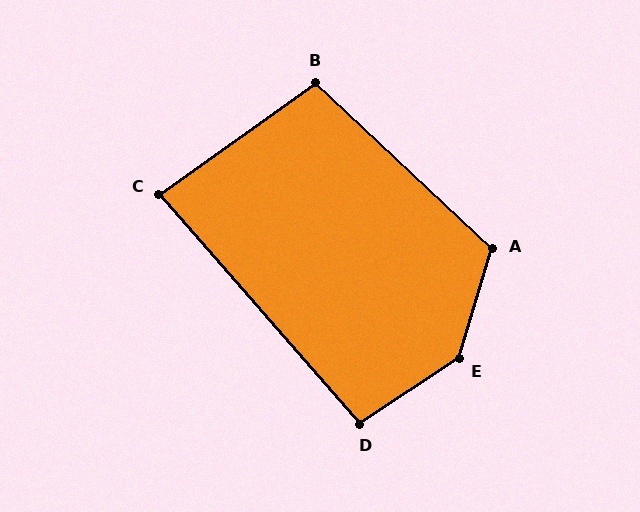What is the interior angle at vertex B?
Approximately 102 degrees (obtuse).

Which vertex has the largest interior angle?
E, at approximately 140 degrees.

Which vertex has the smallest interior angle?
C, at approximately 84 degrees.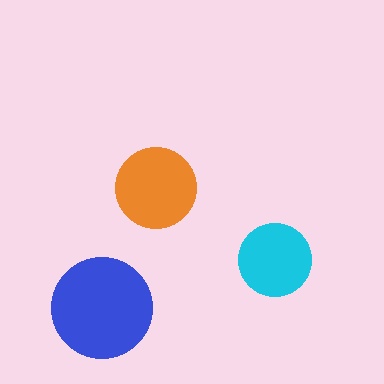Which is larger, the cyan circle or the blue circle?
The blue one.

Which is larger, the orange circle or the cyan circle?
The orange one.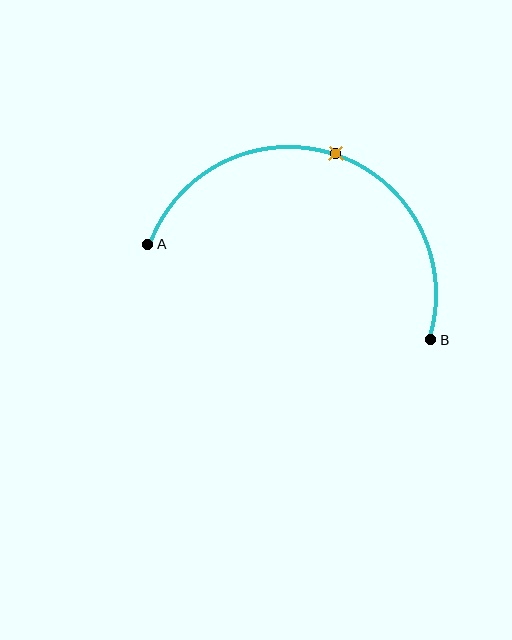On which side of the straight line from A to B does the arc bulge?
The arc bulges above the straight line connecting A and B.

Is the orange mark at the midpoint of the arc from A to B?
Yes. The orange mark lies on the arc at equal arc-length from both A and B — it is the arc midpoint.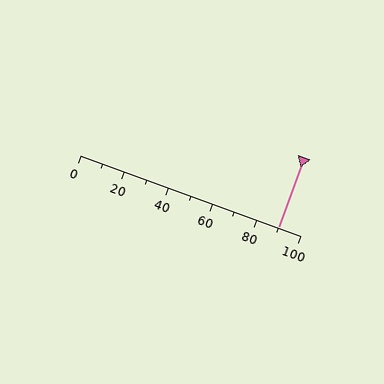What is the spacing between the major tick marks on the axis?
The major ticks are spaced 20 apart.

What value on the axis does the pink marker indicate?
The marker indicates approximately 90.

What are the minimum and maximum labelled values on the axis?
The axis runs from 0 to 100.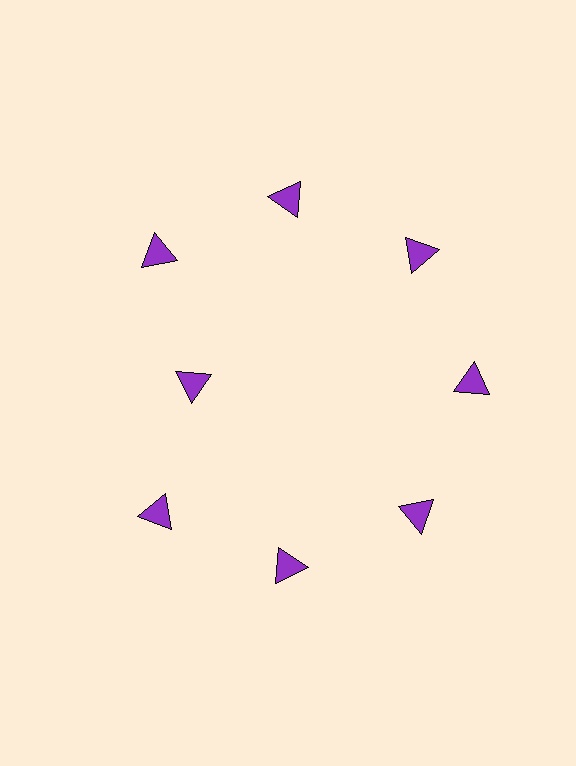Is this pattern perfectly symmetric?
No. The 8 purple triangles are arranged in a ring, but one element near the 9 o'clock position is pulled inward toward the center, breaking the 8-fold rotational symmetry.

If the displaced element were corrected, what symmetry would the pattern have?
It would have 8-fold rotational symmetry — the pattern would map onto itself every 45 degrees.